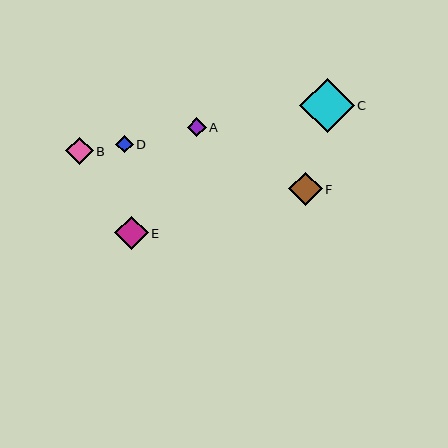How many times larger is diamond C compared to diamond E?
Diamond C is approximately 1.6 times the size of diamond E.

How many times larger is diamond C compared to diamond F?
Diamond C is approximately 1.6 times the size of diamond F.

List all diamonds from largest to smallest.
From largest to smallest: C, F, E, B, A, D.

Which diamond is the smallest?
Diamond D is the smallest with a size of approximately 17 pixels.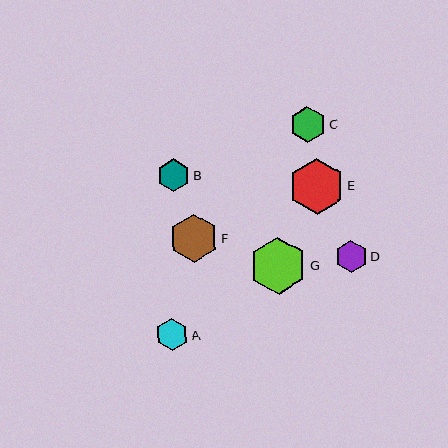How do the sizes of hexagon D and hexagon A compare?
Hexagon D and hexagon A are approximately the same size.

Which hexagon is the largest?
Hexagon G is the largest with a size of approximately 57 pixels.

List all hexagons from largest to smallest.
From largest to smallest: G, E, F, C, B, D, A.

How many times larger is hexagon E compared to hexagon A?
Hexagon E is approximately 1.7 times the size of hexagon A.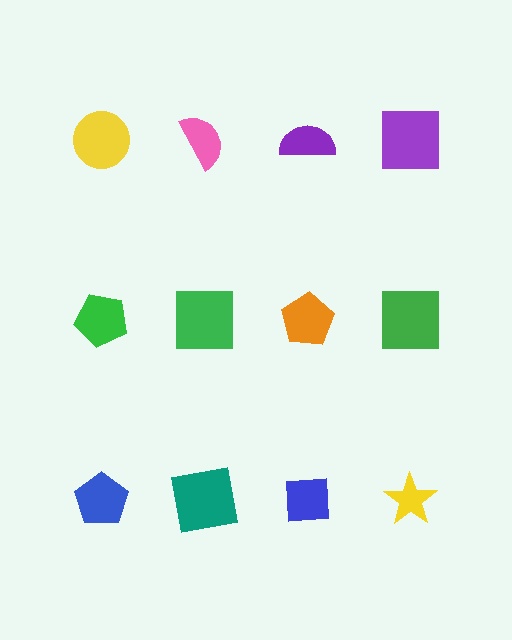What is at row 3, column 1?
A blue pentagon.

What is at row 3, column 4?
A yellow star.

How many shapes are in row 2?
4 shapes.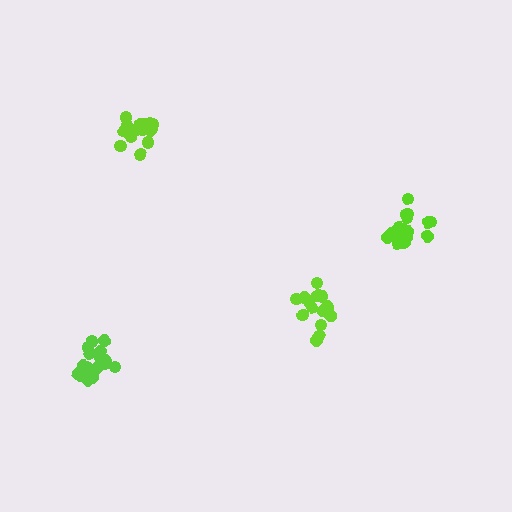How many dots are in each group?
Group 1: 17 dots, Group 2: 16 dots, Group 3: 14 dots, Group 4: 17 dots (64 total).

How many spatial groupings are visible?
There are 4 spatial groupings.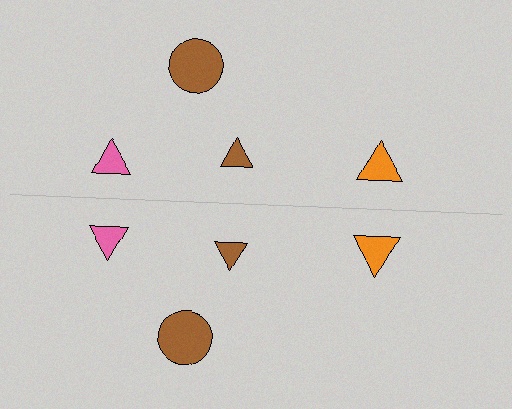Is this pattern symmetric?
Yes, this pattern has bilateral (reflection) symmetry.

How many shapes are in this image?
There are 8 shapes in this image.